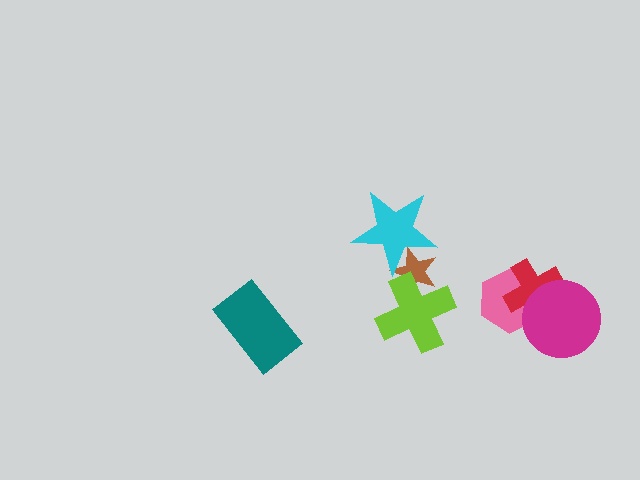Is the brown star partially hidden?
Yes, it is partially covered by another shape.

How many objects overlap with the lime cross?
1 object overlaps with the lime cross.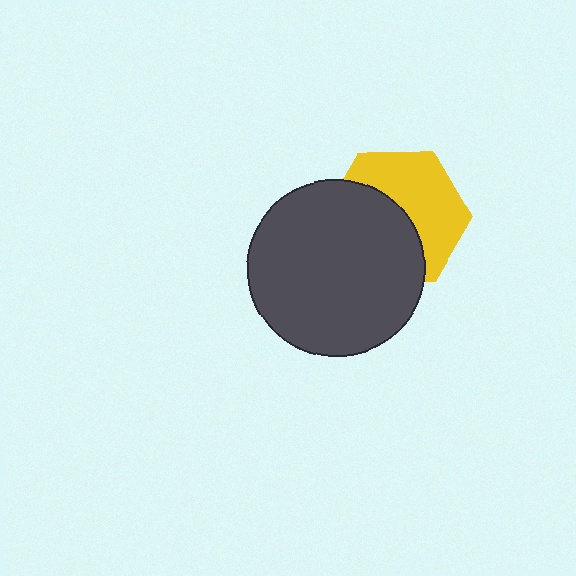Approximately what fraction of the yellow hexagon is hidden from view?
Roughly 50% of the yellow hexagon is hidden behind the dark gray circle.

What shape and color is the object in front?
The object in front is a dark gray circle.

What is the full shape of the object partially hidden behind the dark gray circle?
The partially hidden object is a yellow hexagon.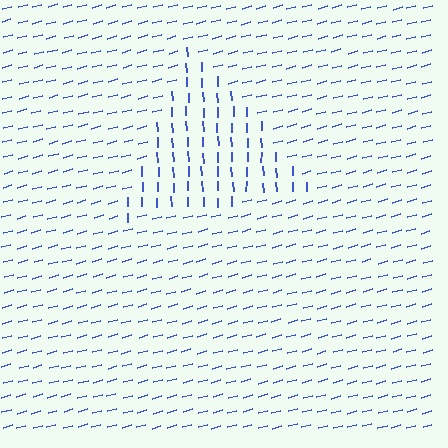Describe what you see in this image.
The image is filled with small blue line segments. A triangle region in the image has lines oriented differently from the surrounding lines, creating a visible texture boundary.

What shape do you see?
I see a triangle.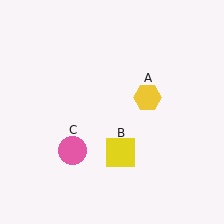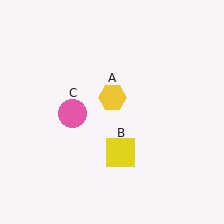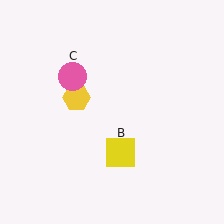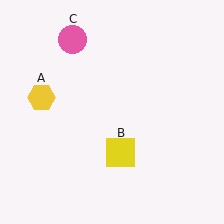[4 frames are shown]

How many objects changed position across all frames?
2 objects changed position: yellow hexagon (object A), pink circle (object C).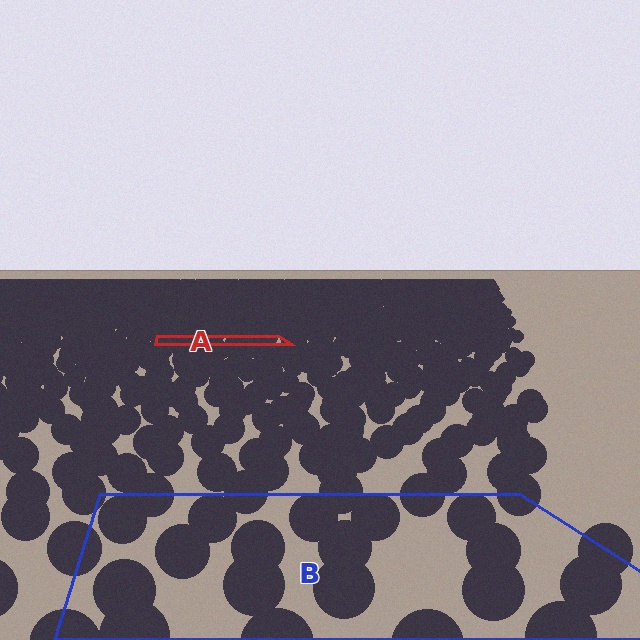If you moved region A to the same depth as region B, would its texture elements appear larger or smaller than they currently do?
They would appear larger. At a closer depth, the same texture elements are projected at a bigger on-screen size.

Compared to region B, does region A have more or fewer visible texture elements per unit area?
Region A has more texture elements per unit area — they are packed more densely because it is farther away.